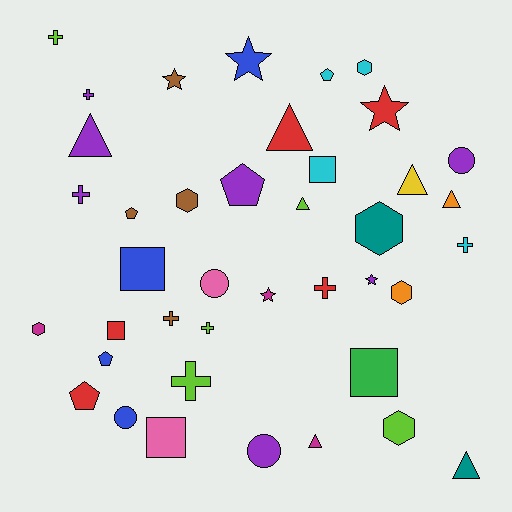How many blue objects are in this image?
There are 4 blue objects.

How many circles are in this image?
There are 4 circles.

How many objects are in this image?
There are 40 objects.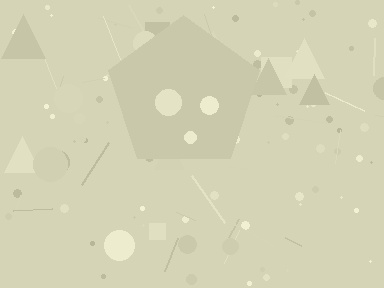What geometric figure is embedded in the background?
A pentagon is embedded in the background.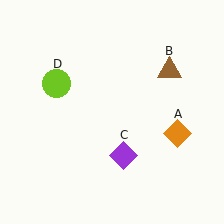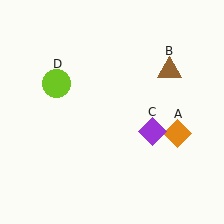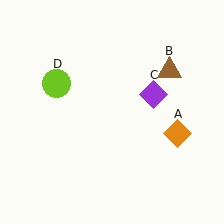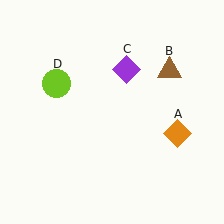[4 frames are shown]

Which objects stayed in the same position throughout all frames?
Orange diamond (object A) and brown triangle (object B) and lime circle (object D) remained stationary.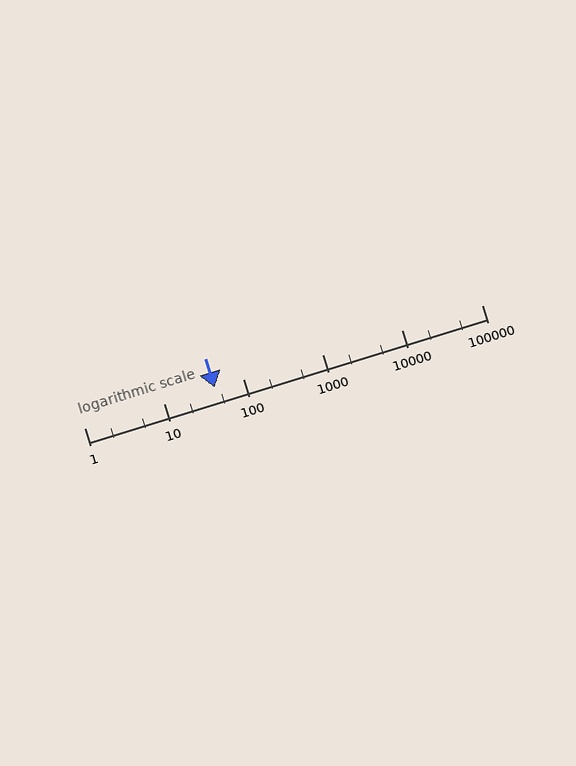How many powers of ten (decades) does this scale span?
The scale spans 5 decades, from 1 to 100000.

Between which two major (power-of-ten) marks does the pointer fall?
The pointer is between 10 and 100.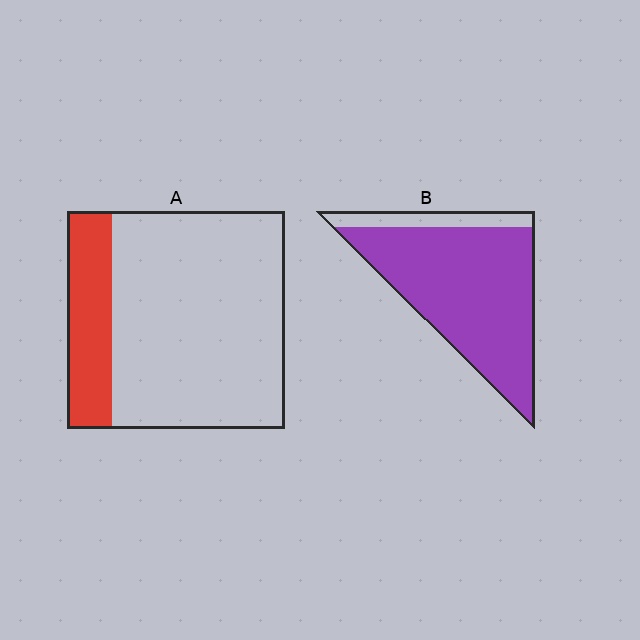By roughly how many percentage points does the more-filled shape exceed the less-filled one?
By roughly 65 percentage points (B over A).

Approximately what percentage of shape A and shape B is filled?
A is approximately 20% and B is approximately 85%.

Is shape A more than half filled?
No.